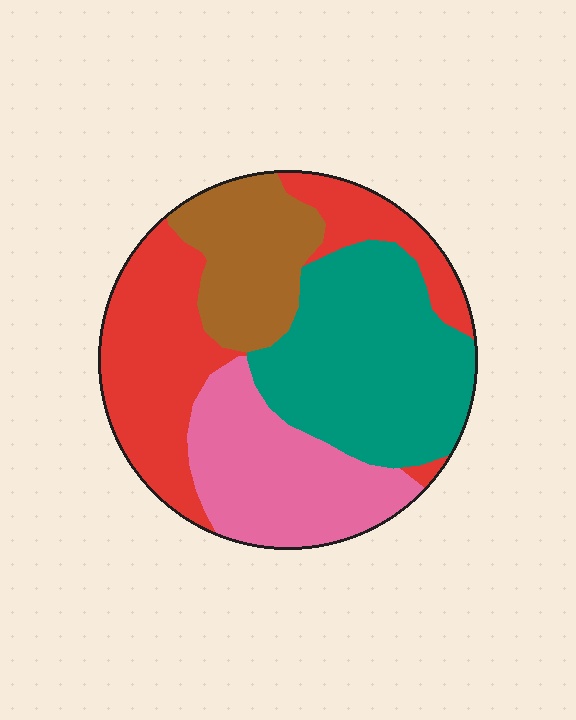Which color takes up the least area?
Brown, at roughly 15%.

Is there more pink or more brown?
Pink.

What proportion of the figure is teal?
Teal covers around 30% of the figure.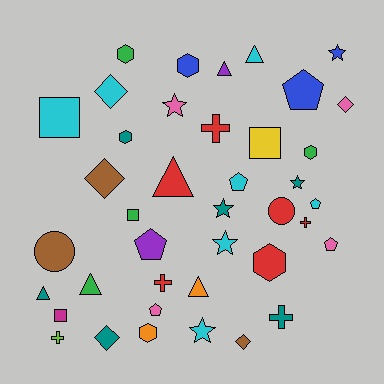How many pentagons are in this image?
There are 6 pentagons.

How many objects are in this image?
There are 40 objects.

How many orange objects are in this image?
There are 2 orange objects.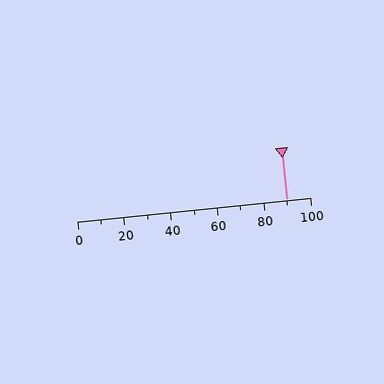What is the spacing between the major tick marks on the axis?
The major ticks are spaced 20 apart.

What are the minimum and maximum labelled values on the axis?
The axis runs from 0 to 100.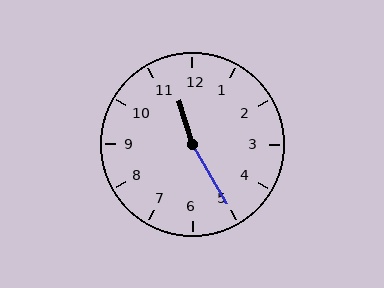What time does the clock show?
11:25.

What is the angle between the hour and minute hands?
Approximately 168 degrees.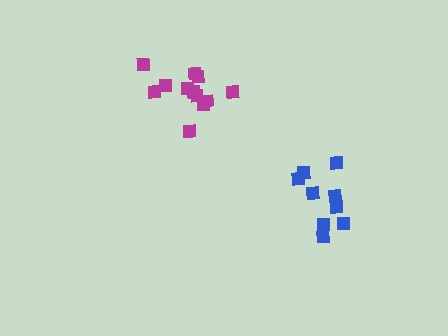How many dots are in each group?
Group 1: 9 dots, Group 2: 12 dots (21 total).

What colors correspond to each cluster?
The clusters are colored: blue, magenta.